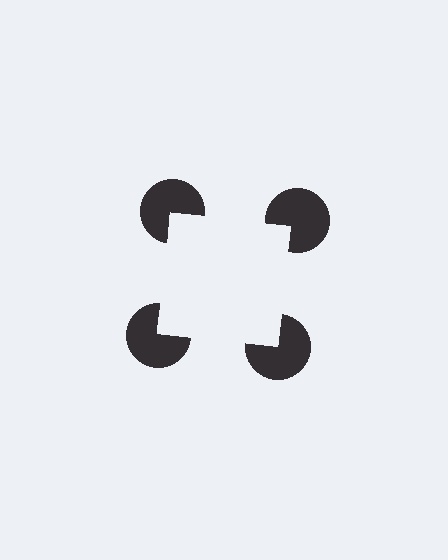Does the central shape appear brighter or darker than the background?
It typically appears slightly brighter than the background, even though no actual brightness change is drawn.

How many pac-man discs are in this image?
There are 4 — one at each vertex of the illusory square.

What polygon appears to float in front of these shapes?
An illusory square — its edges are inferred from the aligned wedge cuts in the pac-man discs, not physically drawn.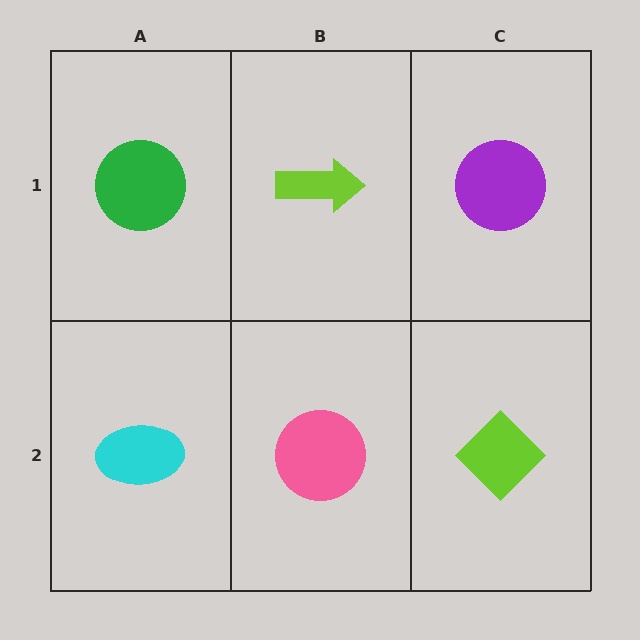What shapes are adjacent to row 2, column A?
A green circle (row 1, column A), a pink circle (row 2, column B).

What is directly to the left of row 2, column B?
A cyan ellipse.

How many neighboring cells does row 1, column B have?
3.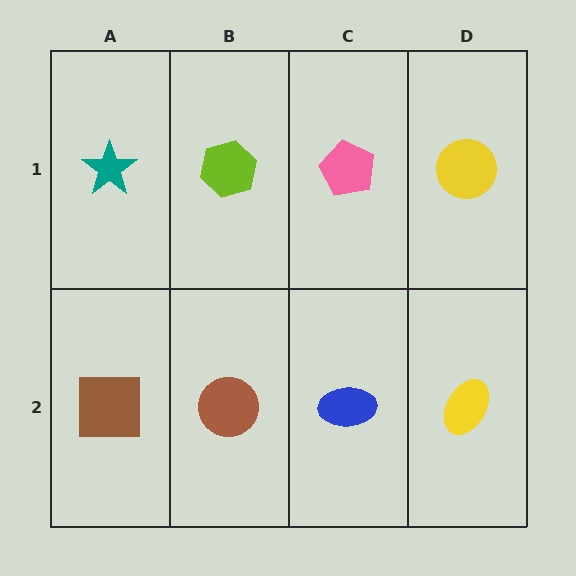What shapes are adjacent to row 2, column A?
A teal star (row 1, column A), a brown circle (row 2, column B).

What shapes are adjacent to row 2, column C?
A pink pentagon (row 1, column C), a brown circle (row 2, column B), a yellow ellipse (row 2, column D).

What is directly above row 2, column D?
A yellow circle.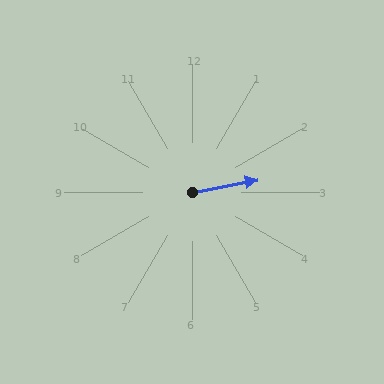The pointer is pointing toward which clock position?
Roughly 3 o'clock.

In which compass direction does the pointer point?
East.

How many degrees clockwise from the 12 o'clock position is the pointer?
Approximately 79 degrees.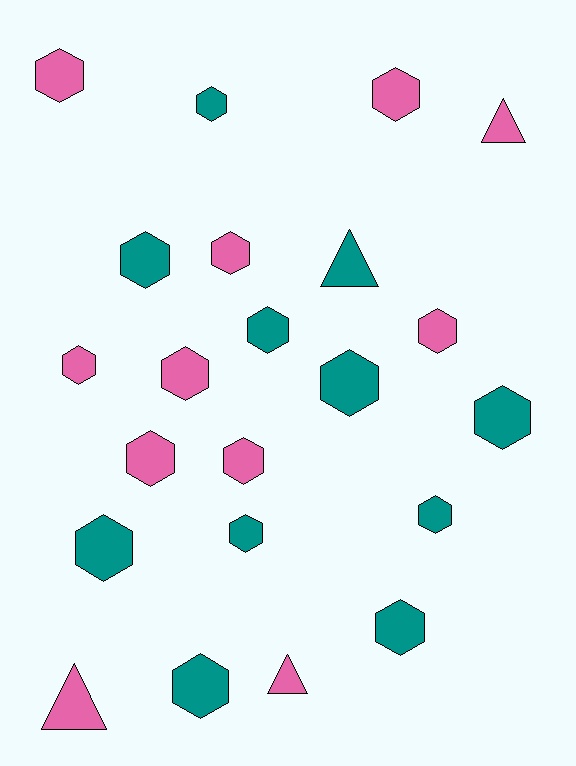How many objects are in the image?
There are 22 objects.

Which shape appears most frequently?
Hexagon, with 18 objects.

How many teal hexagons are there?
There are 10 teal hexagons.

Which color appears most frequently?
Teal, with 11 objects.